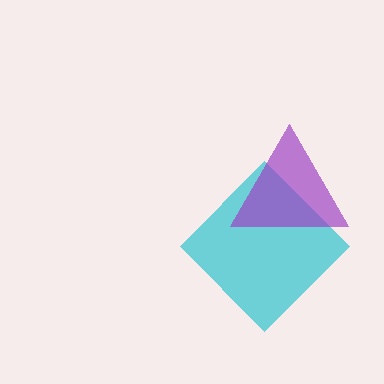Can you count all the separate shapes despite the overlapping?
Yes, there are 2 separate shapes.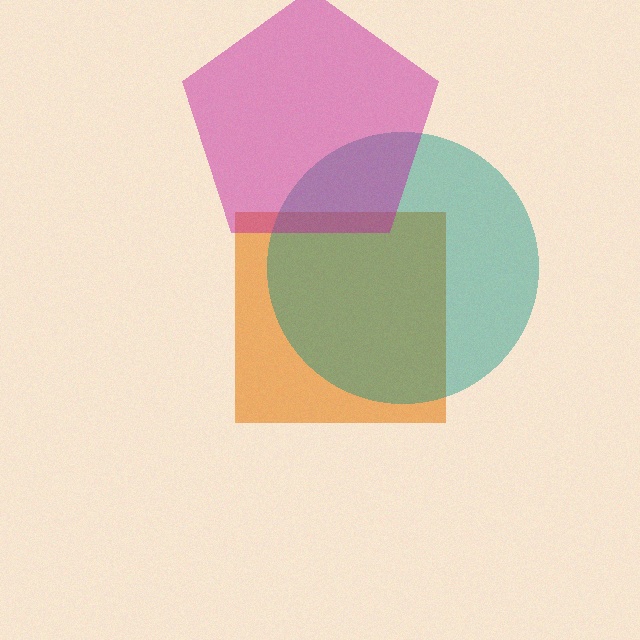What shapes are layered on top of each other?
The layered shapes are: an orange square, a teal circle, a magenta pentagon.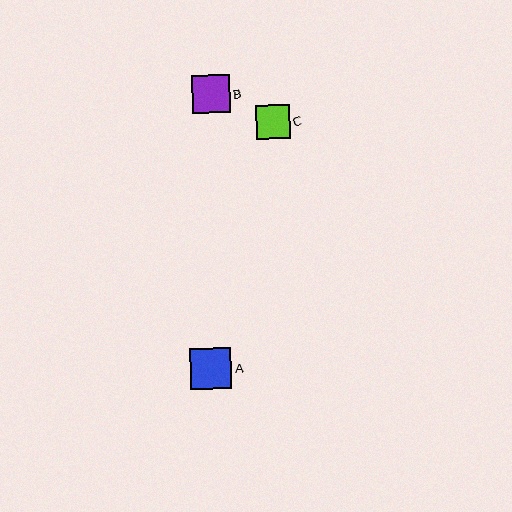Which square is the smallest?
Square C is the smallest with a size of approximately 34 pixels.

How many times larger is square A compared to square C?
Square A is approximately 1.2 times the size of square C.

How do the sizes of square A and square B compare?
Square A and square B are approximately the same size.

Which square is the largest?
Square A is the largest with a size of approximately 41 pixels.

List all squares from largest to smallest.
From largest to smallest: A, B, C.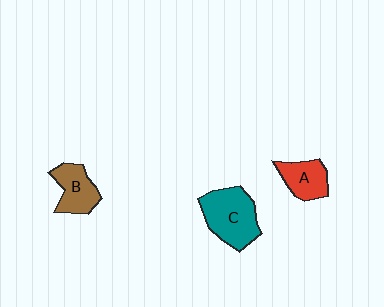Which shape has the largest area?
Shape C (teal).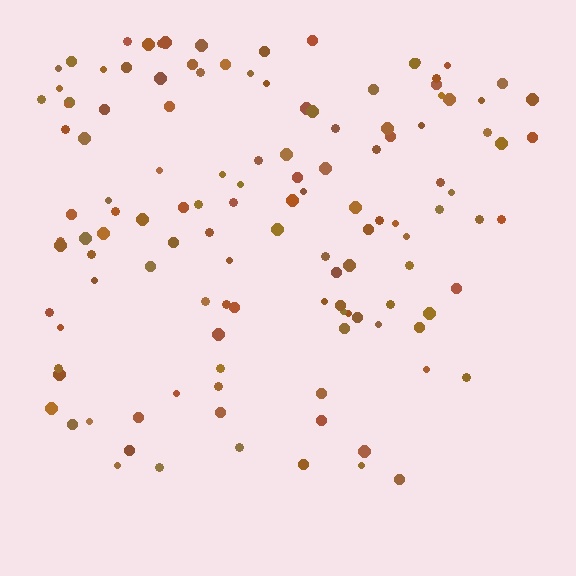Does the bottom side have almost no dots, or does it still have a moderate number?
Still a moderate number, just noticeably fewer than the top.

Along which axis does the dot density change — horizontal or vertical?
Vertical.